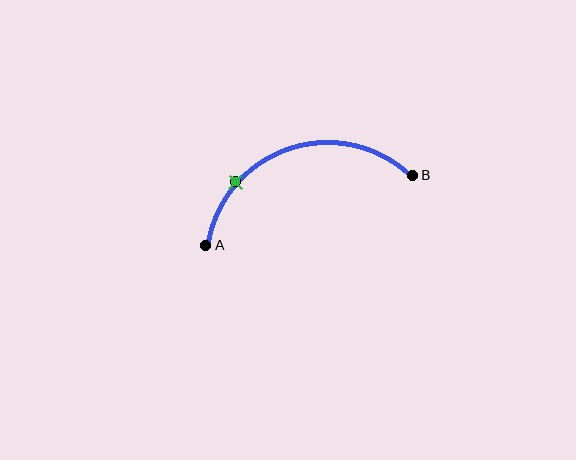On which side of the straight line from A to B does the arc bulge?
The arc bulges above the straight line connecting A and B.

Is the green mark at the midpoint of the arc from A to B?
No. The green mark lies on the arc but is closer to endpoint A. The arc midpoint would be at the point on the curve equidistant along the arc from both A and B.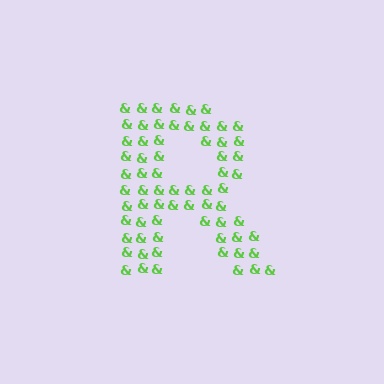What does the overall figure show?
The overall figure shows the letter R.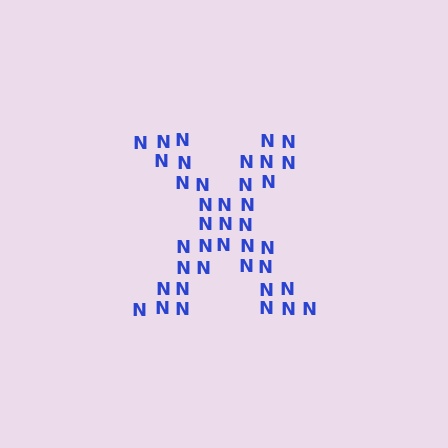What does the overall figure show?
The overall figure shows the letter X.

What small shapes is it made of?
It is made of small letter N's.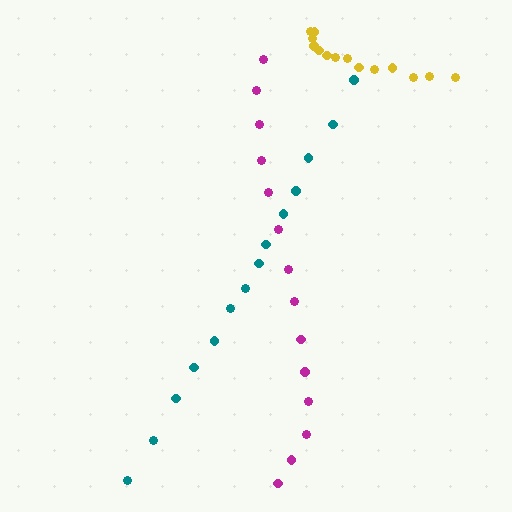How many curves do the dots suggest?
There are 3 distinct paths.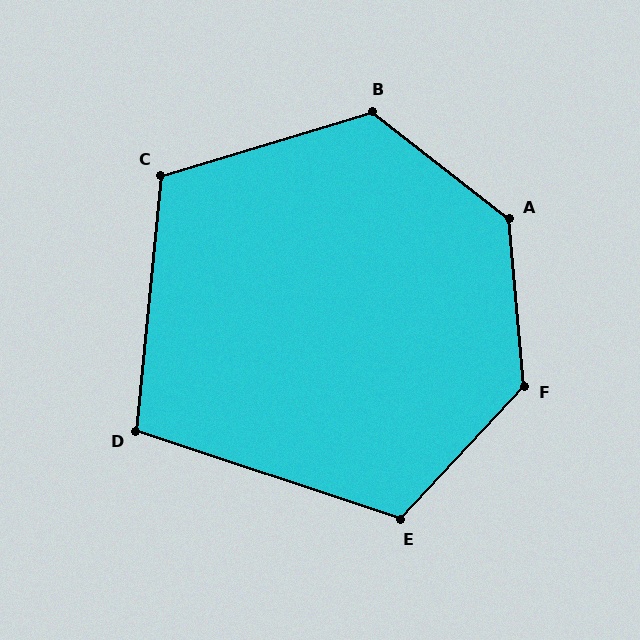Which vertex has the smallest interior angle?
D, at approximately 103 degrees.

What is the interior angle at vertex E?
Approximately 115 degrees (obtuse).